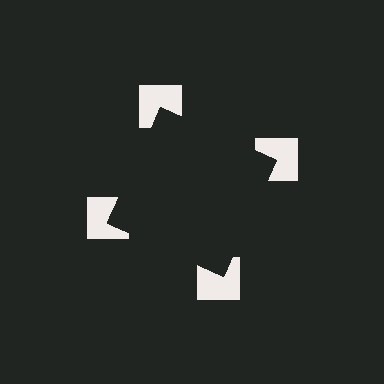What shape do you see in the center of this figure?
An illusory square — its edges are inferred from the aligned wedge cuts in the notched squares, not physically drawn.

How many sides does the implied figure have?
4 sides.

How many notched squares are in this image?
There are 4 — one at each vertex of the illusory square.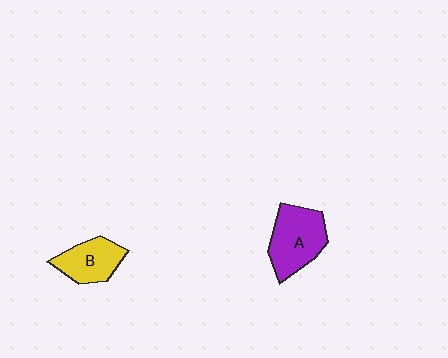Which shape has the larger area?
Shape A (purple).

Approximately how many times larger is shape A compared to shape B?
Approximately 1.4 times.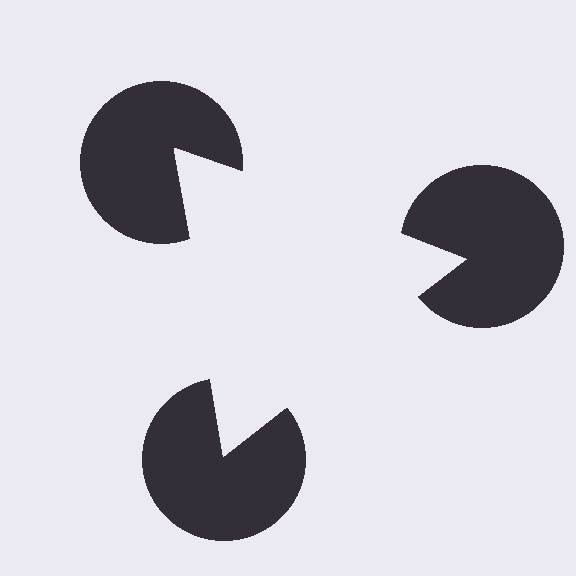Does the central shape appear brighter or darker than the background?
It typically appears slightly brighter than the background, even though no actual brightness change is drawn.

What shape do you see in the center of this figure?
An illusory triangle — its edges are inferred from the aligned wedge cuts in the pac-man discs, not physically drawn.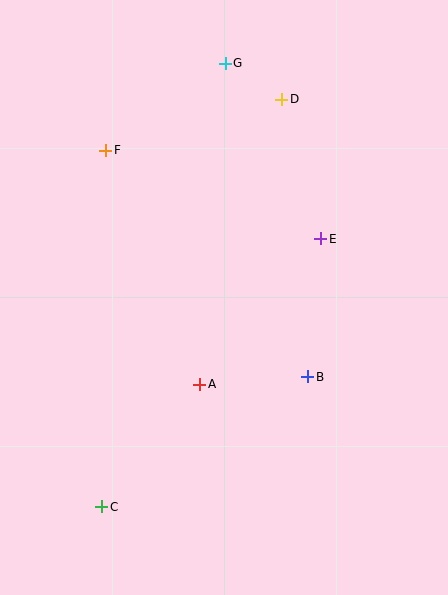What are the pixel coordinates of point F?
Point F is at (106, 150).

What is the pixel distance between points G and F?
The distance between G and F is 147 pixels.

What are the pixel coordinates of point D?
Point D is at (282, 99).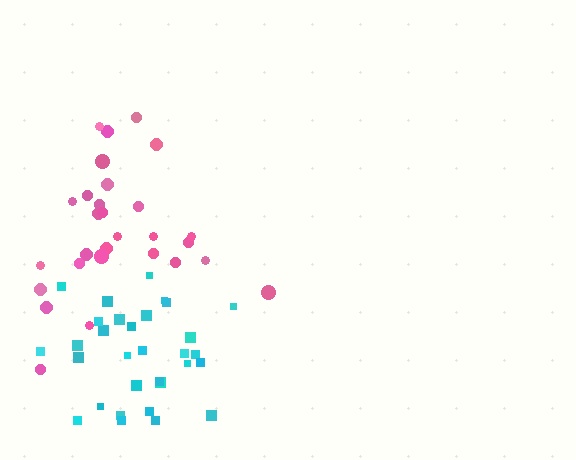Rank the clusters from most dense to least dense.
cyan, pink.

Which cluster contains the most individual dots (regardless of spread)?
Cyan (31).